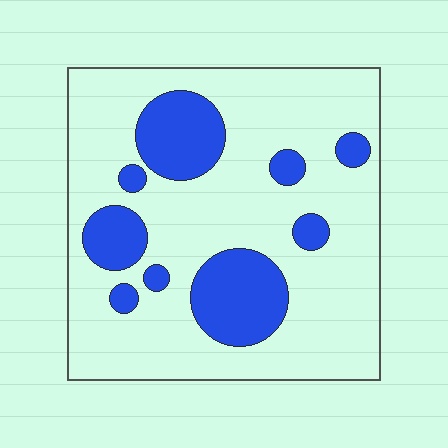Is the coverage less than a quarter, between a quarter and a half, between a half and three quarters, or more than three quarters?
Less than a quarter.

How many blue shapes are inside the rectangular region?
9.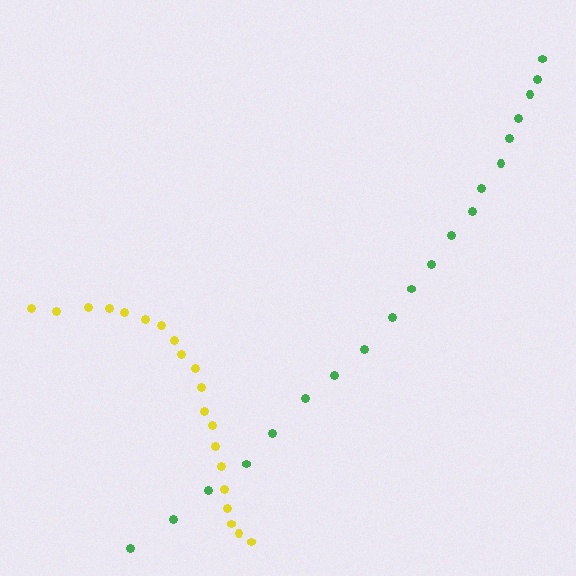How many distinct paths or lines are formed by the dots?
There are 2 distinct paths.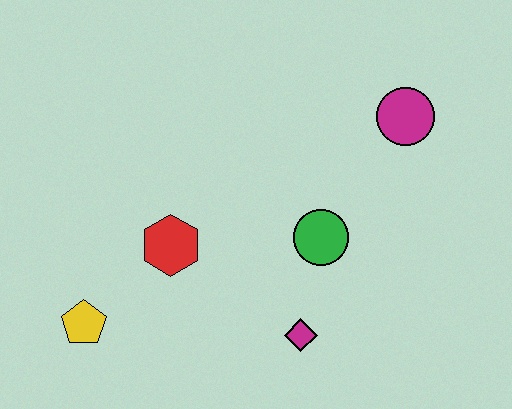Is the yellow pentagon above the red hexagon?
No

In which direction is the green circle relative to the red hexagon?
The green circle is to the right of the red hexagon.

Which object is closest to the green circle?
The magenta diamond is closest to the green circle.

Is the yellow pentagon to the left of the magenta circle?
Yes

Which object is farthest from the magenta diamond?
The magenta circle is farthest from the magenta diamond.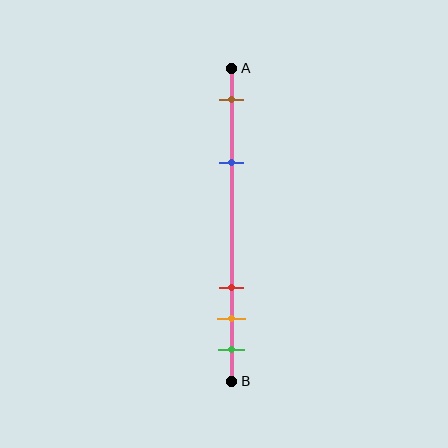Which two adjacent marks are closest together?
The orange and green marks are the closest adjacent pair.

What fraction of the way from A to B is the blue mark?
The blue mark is approximately 30% (0.3) of the way from A to B.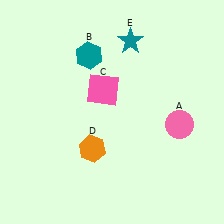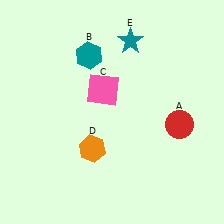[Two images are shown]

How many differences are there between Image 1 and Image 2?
There is 1 difference between the two images.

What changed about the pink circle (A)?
In Image 1, A is pink. In Image 2, it changed to red.